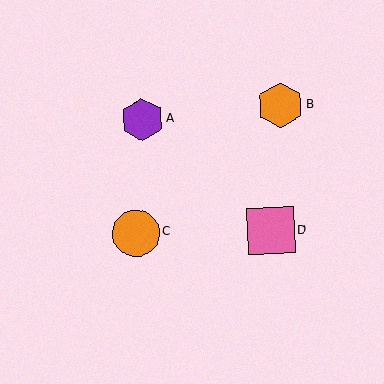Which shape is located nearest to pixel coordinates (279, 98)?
The orange hexagon (labeled B) at (280, 105) is nearest to that location.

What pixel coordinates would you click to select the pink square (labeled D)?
Click at (271, 231) to select the pink square D.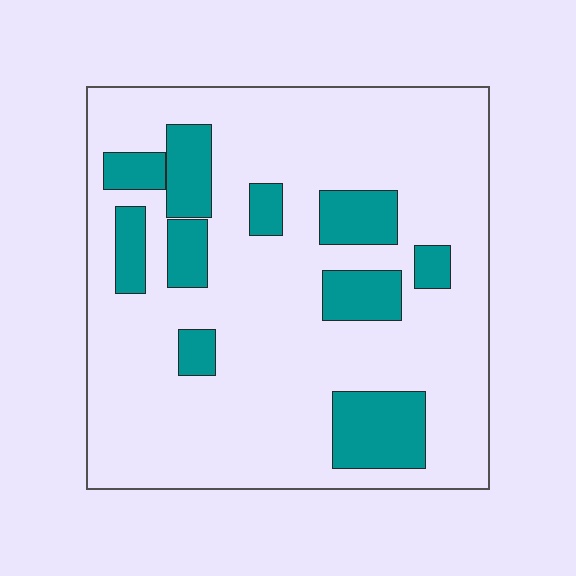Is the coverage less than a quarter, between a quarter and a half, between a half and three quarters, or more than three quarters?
Less than a quarter.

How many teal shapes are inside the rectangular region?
10.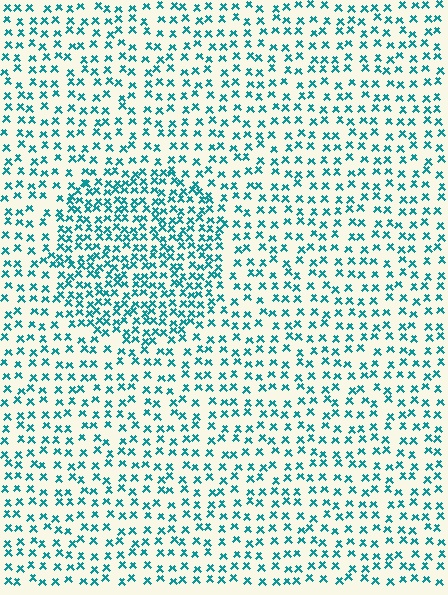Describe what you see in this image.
The image contains small teal elements arranged at two different densities. A circle-shaped region is visible where the elements are more densely packed than the surrounding area.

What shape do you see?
I see a circle.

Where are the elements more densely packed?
The elements are more densely packed inside the circle boundary.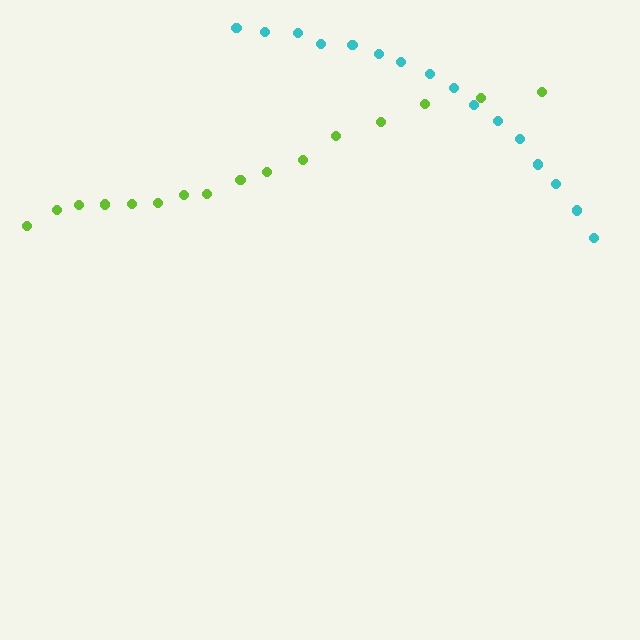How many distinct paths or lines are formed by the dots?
There are 2 distinct paths.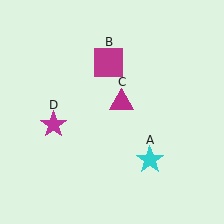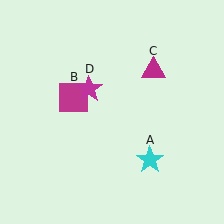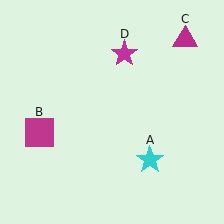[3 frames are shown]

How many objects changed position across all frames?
3 objects changed position: magenta square (object B), magenta triangle (object C), magenta star (object D).